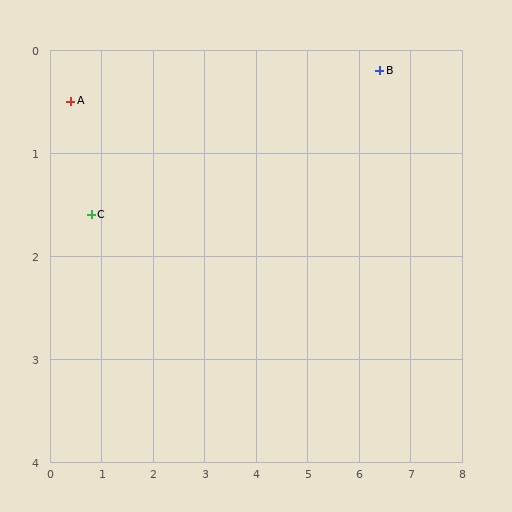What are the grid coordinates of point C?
Point C is at approximately (0.8, 1.6).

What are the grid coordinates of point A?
Point A is at approximately (0.4, 0.5).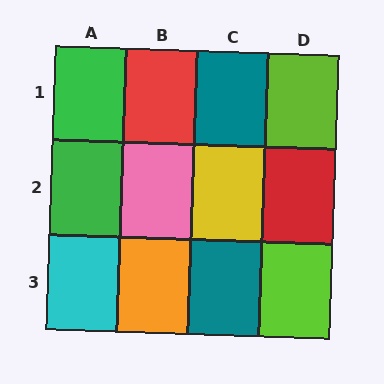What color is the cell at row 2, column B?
Pink.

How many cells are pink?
1 cell is pink.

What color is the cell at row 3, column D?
Lime.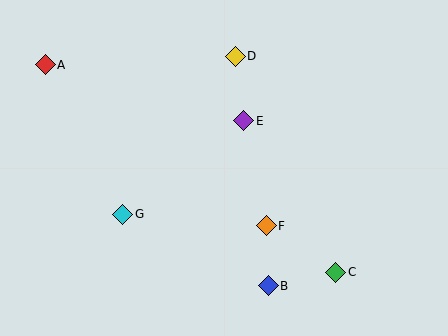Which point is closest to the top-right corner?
Point D is closest to the top-right corner.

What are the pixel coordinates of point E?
Point E is at (244, 121).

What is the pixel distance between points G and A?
The distance between G and A is 168 pixels.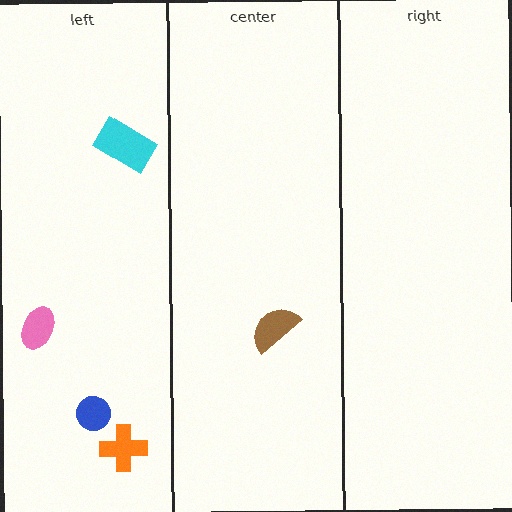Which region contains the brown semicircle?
The center region.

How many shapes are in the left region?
4.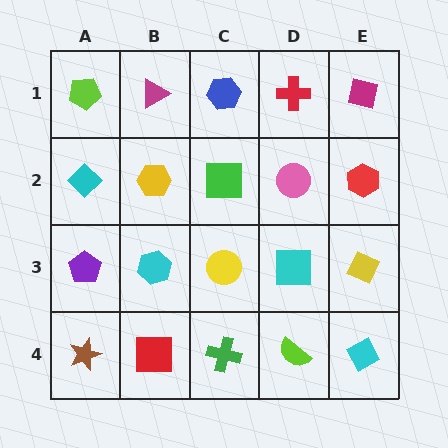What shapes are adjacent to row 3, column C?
A green square (row 2, column C), a green cross (row 4, column C), a cyan hexagon (row 3, column B), a cyan square (row 3, column D).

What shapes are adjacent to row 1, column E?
A red hexagon (row 2, column E), a red cross (row 1, column D).